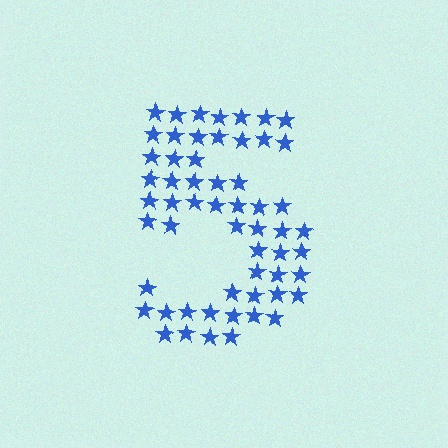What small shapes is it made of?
It is made of small stars.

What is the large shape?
The large shape is the digit 5.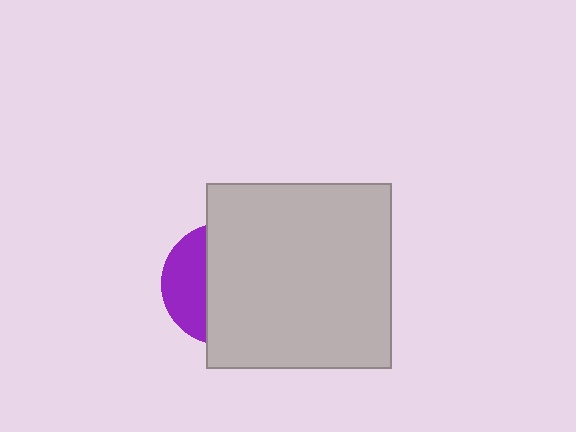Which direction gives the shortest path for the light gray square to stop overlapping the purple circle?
Moving right gives the shortest separation.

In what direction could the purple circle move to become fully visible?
The purple circle could move left. That would shift it out from behind the light gray square entirely.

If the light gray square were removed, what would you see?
You would see the complete purple circle.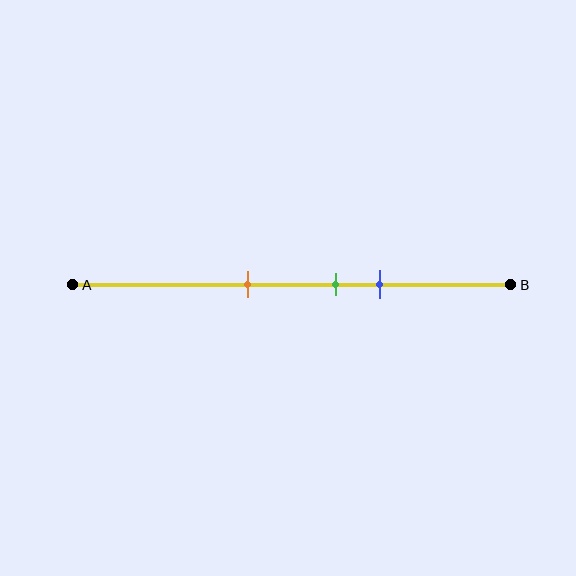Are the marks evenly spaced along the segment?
Yes, the marks are approximately evenly spaced.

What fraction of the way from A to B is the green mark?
The green mark is approximately 60% (0.6) of the way from A to B.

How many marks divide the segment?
There are 3 marks dividing the segment.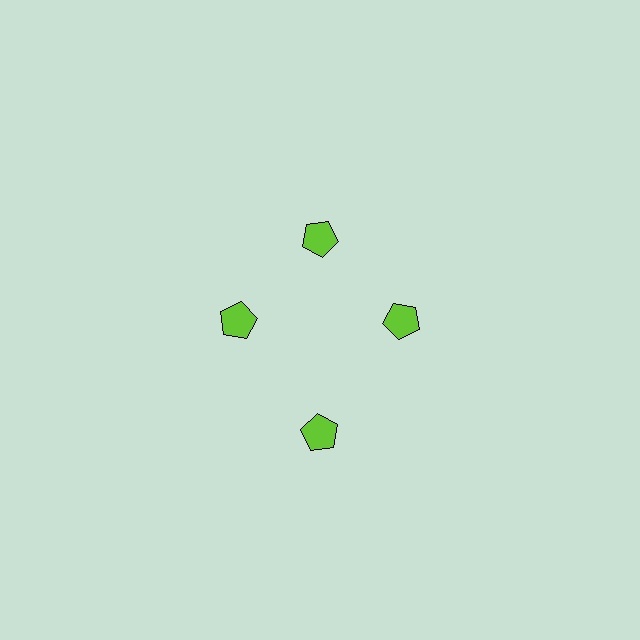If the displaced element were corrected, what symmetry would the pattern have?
It would have 4-fold rotational symmetry — the pattern would map onto itself every 90 degrees.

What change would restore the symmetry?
The symmetry would be restored by moving it inward, back onto the ring so that all 4 pentagons sit at equal angles and equal distance from the center.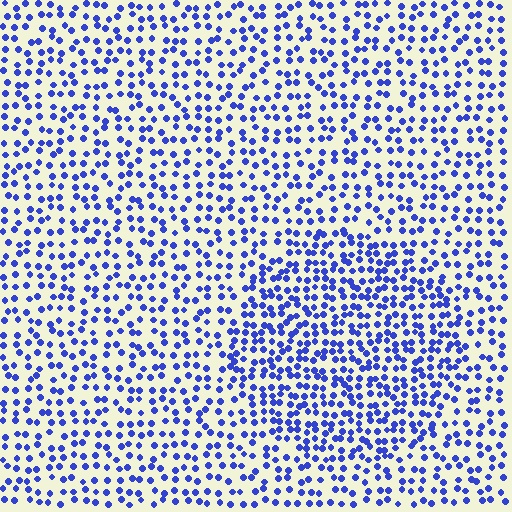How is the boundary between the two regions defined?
The boundary is defined by a change in element density (approximately 1.6x ratio). All elements are the same color, size, and shape.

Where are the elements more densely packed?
The elements are more densely packed inside the circle boundary.